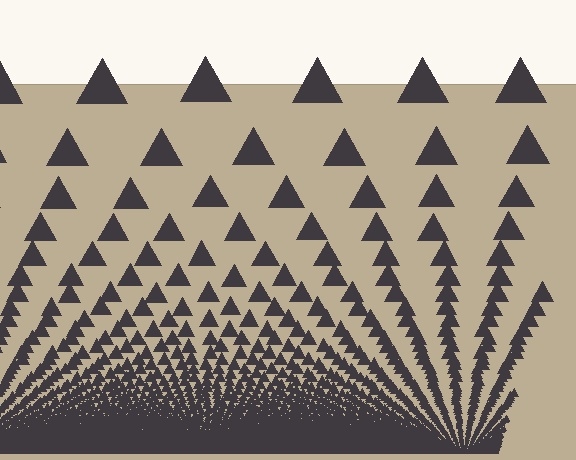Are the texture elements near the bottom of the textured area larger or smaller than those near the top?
Smaller. The gradient is inverted — elements near the bottom are smaller and denser.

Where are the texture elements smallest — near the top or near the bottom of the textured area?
Near the bottom.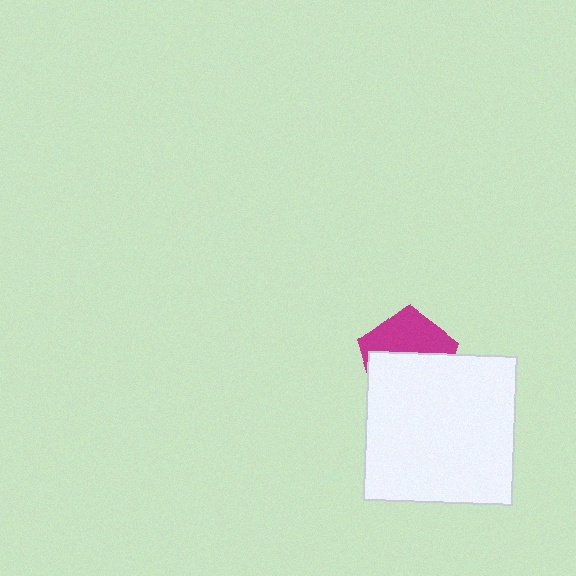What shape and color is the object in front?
The object in front is a white square.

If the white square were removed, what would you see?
You would see the complete magenta pentagon.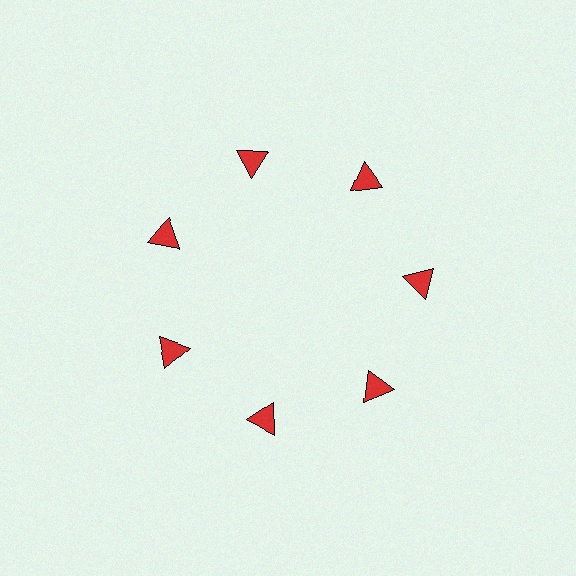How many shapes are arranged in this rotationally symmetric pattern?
There are 7 shapes, arranged in 7 groups of 1.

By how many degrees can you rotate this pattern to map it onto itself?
The pattern maps onto itself every 51 degrees of rotation.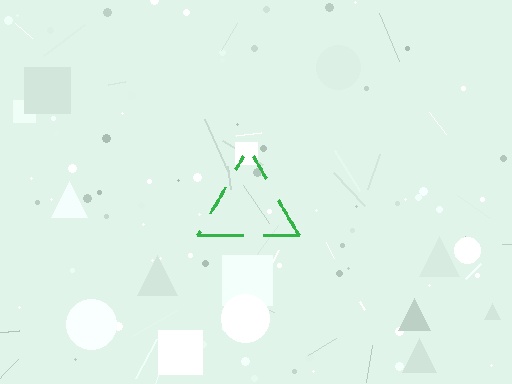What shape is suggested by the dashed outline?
The dashed outline suggests a triangle.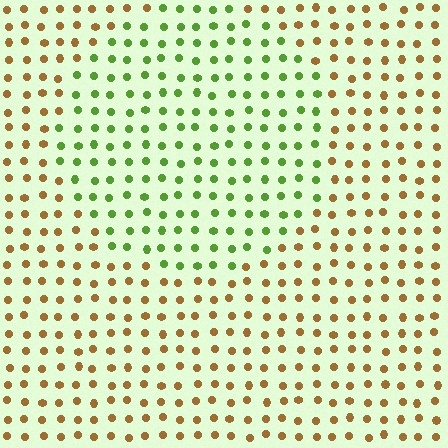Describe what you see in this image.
The image is filled with small brown elements in a uniform arrangement. A circle-shaped region is visible where the elements are tinted to a slightly different hue, forming a subtle color boundary.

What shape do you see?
I see a circle.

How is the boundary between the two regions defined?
The boundary is defined purely by a slight shift in hue (about 67 degrees). Spacing, size, and orientation are identical on both sides.